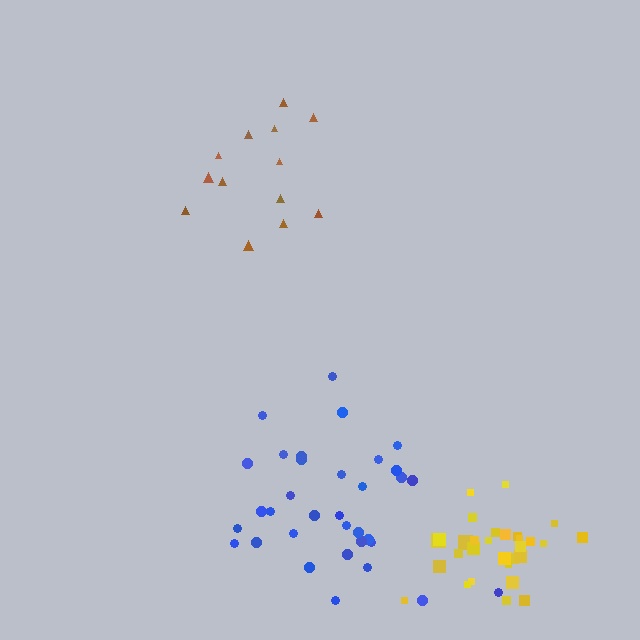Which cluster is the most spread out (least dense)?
Brown.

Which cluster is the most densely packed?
Yellow.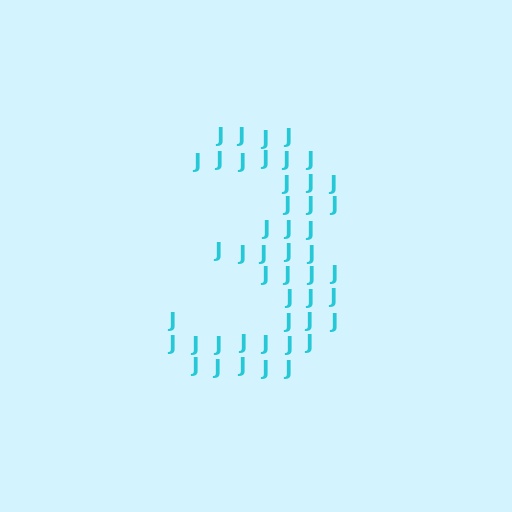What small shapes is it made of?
It is made of small letter J's.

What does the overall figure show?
The overall figure shows the digit 3.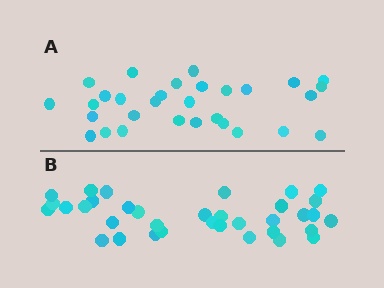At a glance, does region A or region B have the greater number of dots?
Region B (the bottom region) has more dots.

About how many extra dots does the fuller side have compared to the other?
Region B has about 5 more dots than region A.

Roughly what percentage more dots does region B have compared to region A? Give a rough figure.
About 15% more.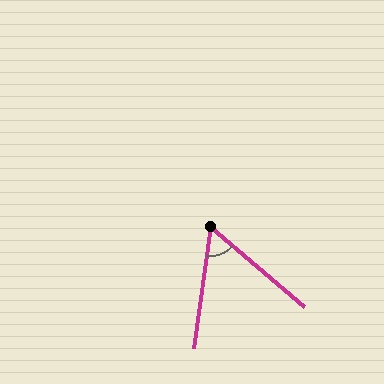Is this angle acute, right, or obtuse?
It is acute.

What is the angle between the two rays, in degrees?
Approximately 57 degrees.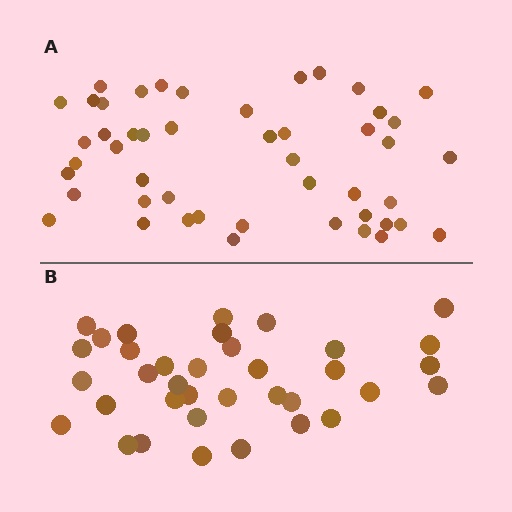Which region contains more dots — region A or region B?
Region A (the top region) has more dots.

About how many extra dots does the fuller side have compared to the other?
Region A has roughly 12 or so more dots than region B.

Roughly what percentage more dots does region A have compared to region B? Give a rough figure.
About 35% more.